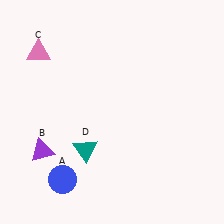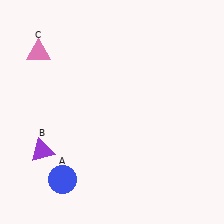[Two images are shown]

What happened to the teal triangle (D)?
The teal triangle (D) was removed in Image 2. It was in the bottom-left area of Image 1.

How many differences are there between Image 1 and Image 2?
There is 1 difference between the two images.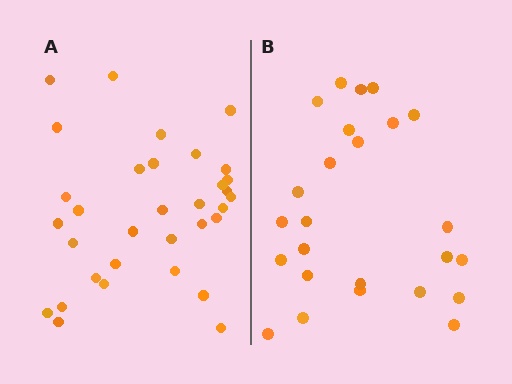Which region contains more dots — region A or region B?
Region A (the left region) has more dots.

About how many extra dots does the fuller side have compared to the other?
Region A has roughly 8 or so more dots than region B.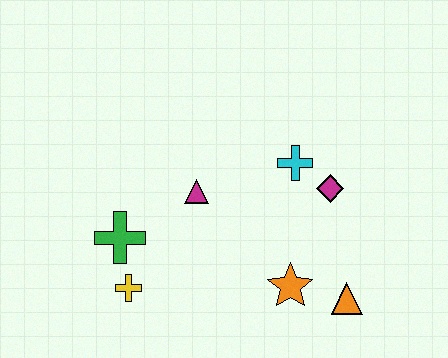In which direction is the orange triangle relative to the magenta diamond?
The orange triangle is below the magenta diamond.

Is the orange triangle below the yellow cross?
Yes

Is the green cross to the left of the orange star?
Yes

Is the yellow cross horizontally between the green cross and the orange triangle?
Yes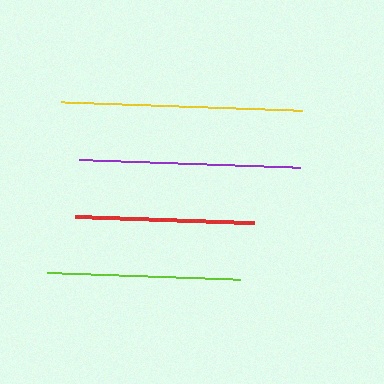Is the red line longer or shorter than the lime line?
The lime line is longer than the red line.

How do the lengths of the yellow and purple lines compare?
The yellow and purple lines are approximately the same length.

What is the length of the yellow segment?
The yellow segment is approximately 241 pixels long.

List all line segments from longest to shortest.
From longest to shortest: yellow, purple, lime, red.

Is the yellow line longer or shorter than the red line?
The yellow line is longer than the red line.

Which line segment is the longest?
The yellow line is the longest at approximately 241 pixels.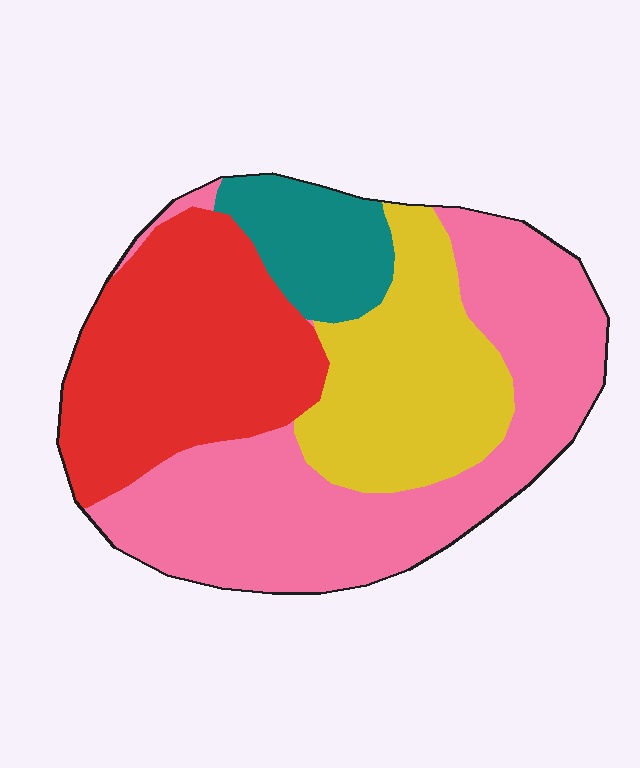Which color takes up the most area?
Pink, at roughly 40%.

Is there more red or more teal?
Red.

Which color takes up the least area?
Teal, at roughly 10%.